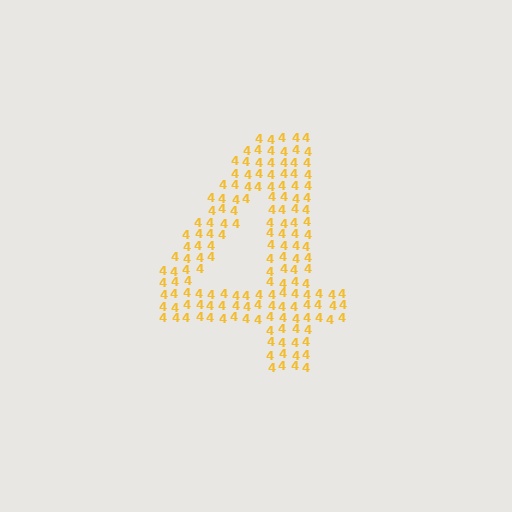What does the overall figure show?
The overall figure shows the digit 4.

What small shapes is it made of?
It is made of small digit 4's.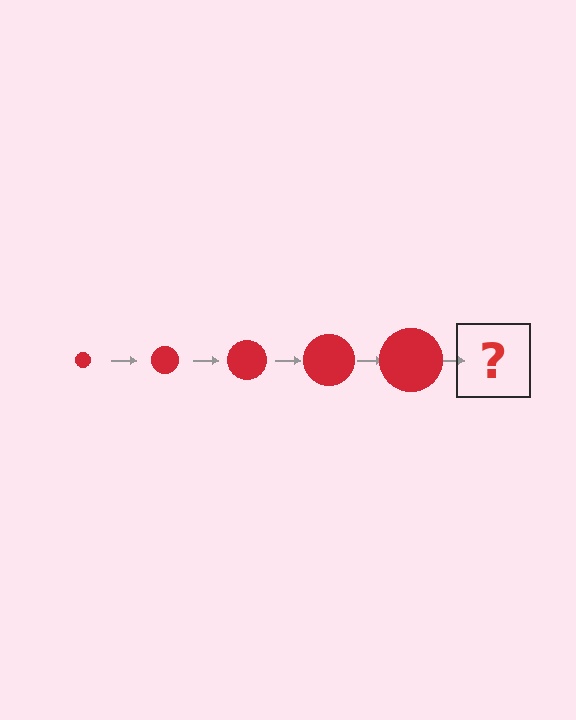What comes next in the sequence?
The next element should be a red circle, larger than the previous one.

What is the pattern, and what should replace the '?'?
The pattern is that the circle gets progressively larger each step. The '?' should be a red circle, larger than the previous one.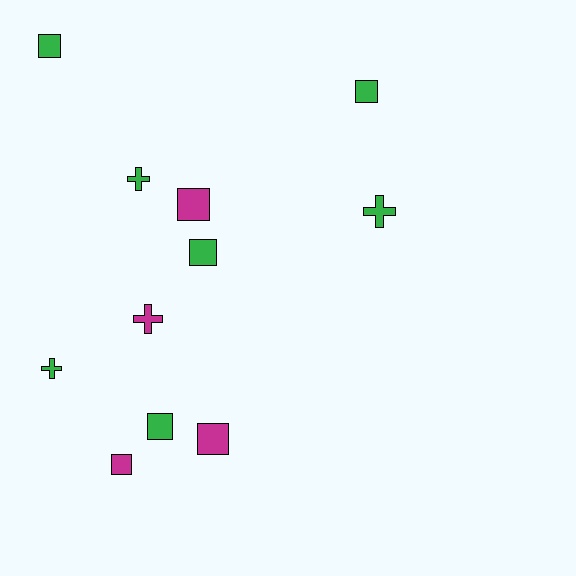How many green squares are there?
There are 4 green squares.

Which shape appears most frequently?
Square, with 7 objects.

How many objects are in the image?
There are 11 objects.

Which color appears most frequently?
Green, with 7 objects.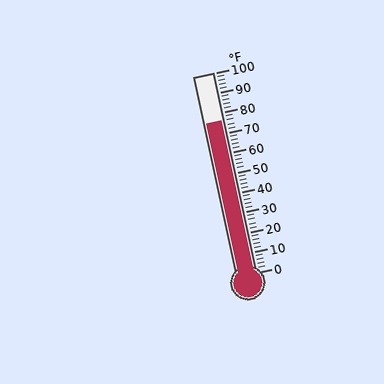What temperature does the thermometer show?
The thermometer shows approximately 76°F.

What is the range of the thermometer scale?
The thermometer scale ranges from 0°F to 100°F.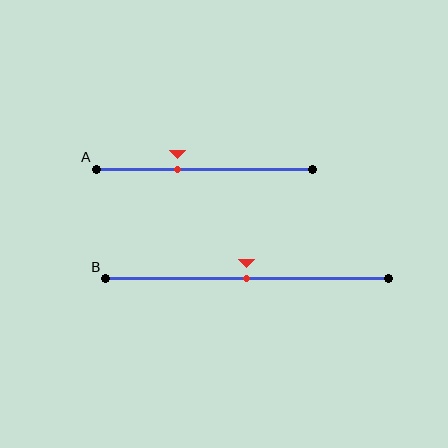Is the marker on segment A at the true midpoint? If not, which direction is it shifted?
No, the marker on segment A is shifted to the left by about 12% of the segment length.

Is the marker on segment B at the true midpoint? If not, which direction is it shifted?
Yes, the marker on segment B is at the true midpoint.